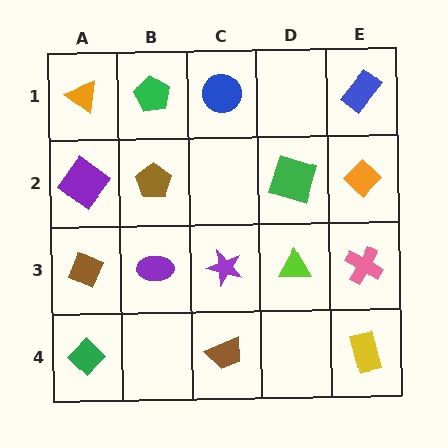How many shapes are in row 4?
3 shapes.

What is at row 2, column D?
A green square.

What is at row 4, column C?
A brown trapezoid.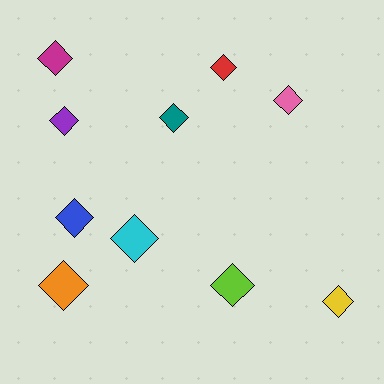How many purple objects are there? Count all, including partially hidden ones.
There is 1 purple object.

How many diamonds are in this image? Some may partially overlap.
There are 10 diamonds.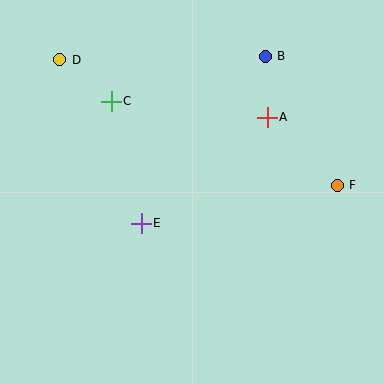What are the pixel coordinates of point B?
Point B is at (265, 56).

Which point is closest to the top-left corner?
Point D is closest to the top-left corner.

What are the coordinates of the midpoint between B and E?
The midpoint between B and E is at (203, 140).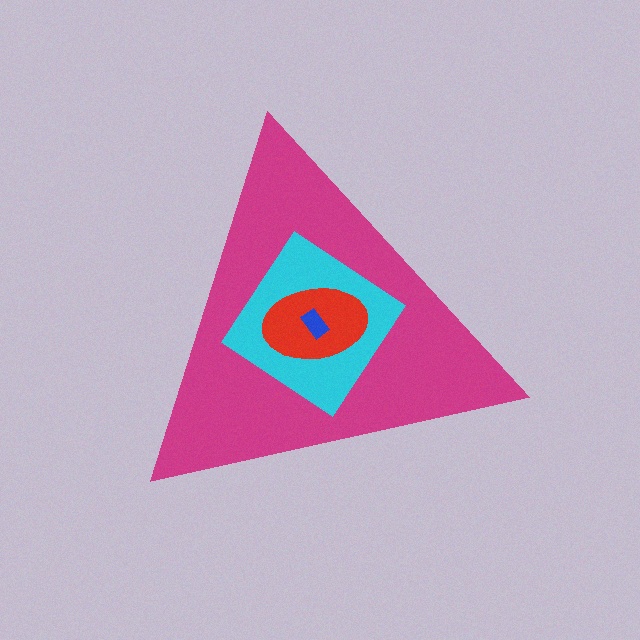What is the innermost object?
The blue rectangle.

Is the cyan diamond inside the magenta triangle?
Yes.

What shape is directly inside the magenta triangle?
The cyan diamond.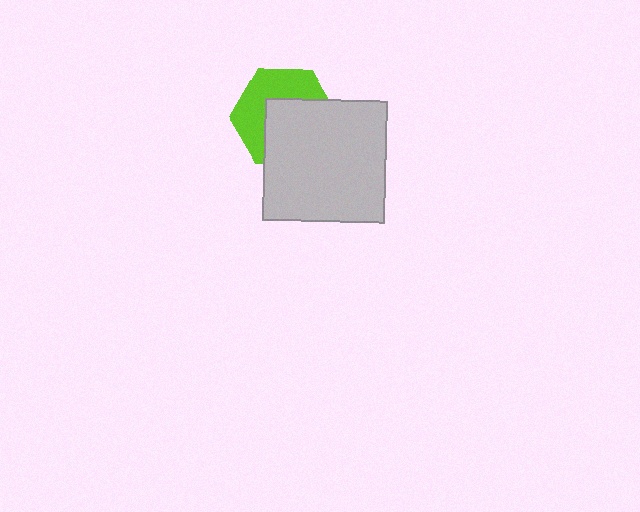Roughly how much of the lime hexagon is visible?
About half of it is visible (roughly 48%).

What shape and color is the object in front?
The object in front is a light gray square.